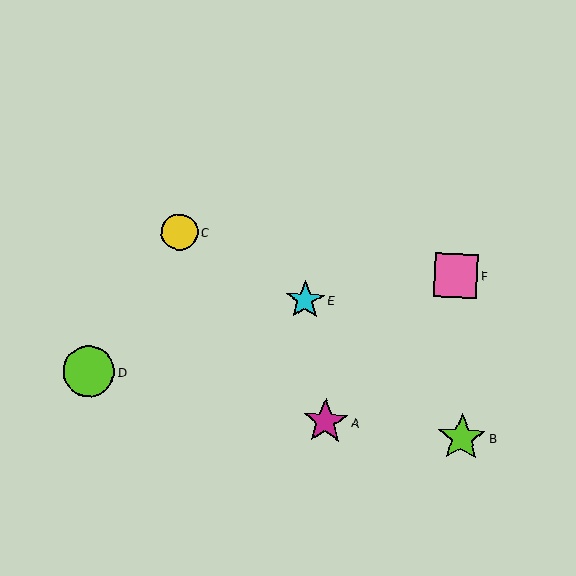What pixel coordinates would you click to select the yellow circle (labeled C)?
Click at (180, 232) to select the yellow circle C.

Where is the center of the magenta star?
The center of the magenta star is at (325, 422).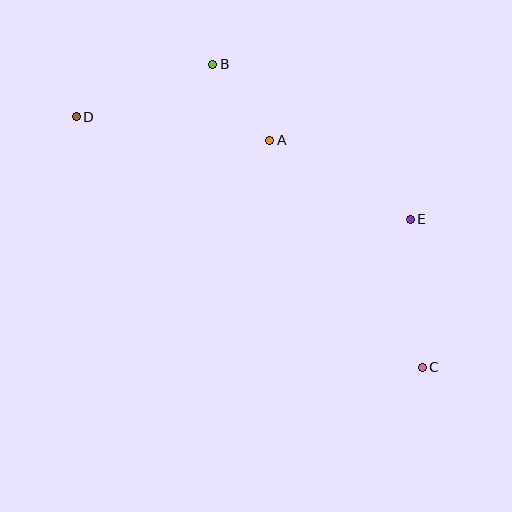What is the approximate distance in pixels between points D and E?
The distance between D and E is approximately 349 pixels.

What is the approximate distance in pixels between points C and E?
The distance between C and E is approximately 149 pixels.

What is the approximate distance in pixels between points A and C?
The distance between A and C is approximately 273 pixels.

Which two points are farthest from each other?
Points C and D are farthest from each other.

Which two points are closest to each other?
Points A and B are closest to each other.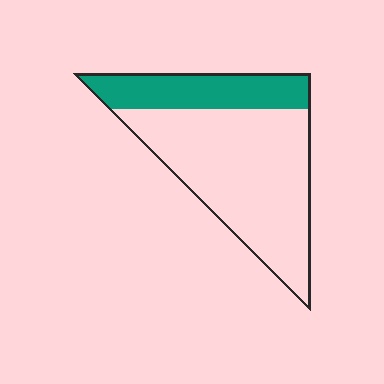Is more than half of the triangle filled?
No.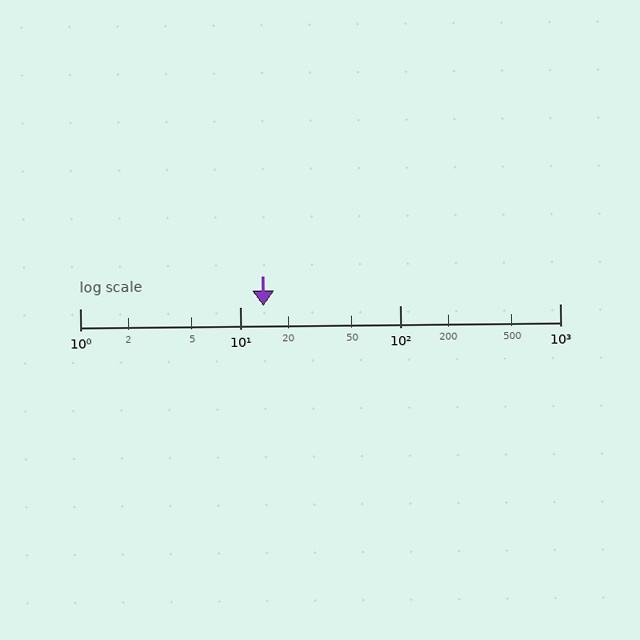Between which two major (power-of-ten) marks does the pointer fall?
The pointer is between 10 and 100.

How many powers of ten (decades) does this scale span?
The scale spans 3 decades, from 1 to 1000.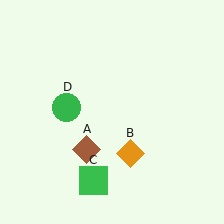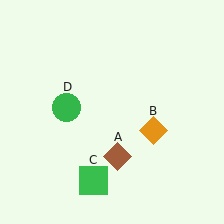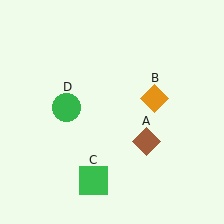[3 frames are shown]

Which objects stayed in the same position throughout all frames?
Green square (object C) and green circle (object D) remained stationary.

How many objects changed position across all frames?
2 objects changed position: brown diamond (object A), orange diamond (object B).